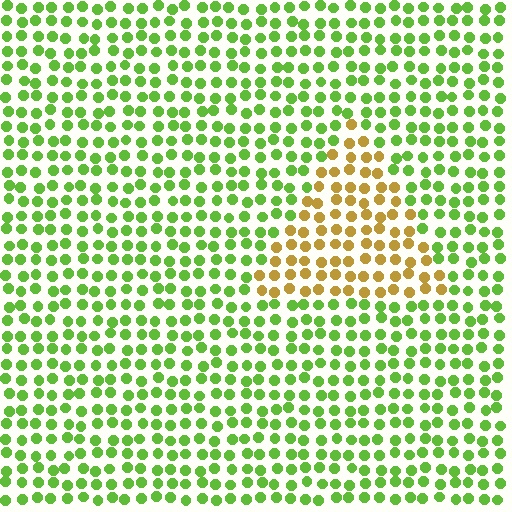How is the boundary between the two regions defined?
The boundary is defined purely by a slight shift in hue (about 59 degrees). Spacing, size, and orientation are identical on both sides.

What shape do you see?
I see a triangle.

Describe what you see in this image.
The image is filled with small lime elements in a uniform arrangement. A triangle-shaped region is visible where the elements are tinted to a slightly different hue, forming a subtle color boundary.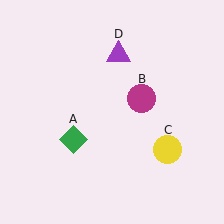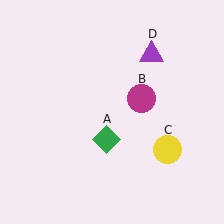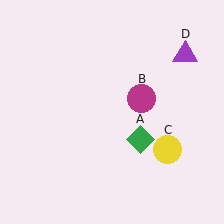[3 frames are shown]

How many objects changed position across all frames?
2 objects changed position: green diamond (object A), purple triangle (object D).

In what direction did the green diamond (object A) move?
The green diamond (object A) moved right.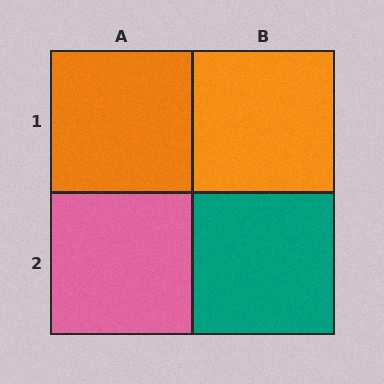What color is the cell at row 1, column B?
Orange.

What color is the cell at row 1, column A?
Orange.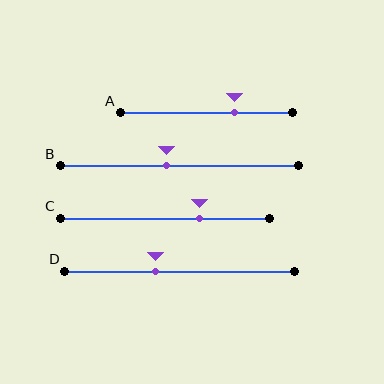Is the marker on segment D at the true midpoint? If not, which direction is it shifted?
No, the marker on segment D is shifted to the left by about 11% of the segment length.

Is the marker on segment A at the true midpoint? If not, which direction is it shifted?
No, the marker on segment A is shifted to the right by about 16% of the segment length.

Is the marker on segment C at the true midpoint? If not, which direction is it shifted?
No, the marker on segment C is shifted to the right by about 17% of the segment length.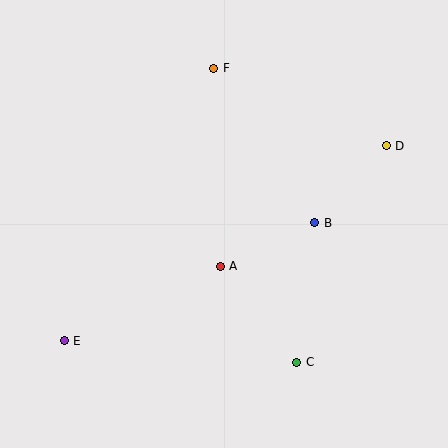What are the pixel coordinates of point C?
Point C is at (297, 362).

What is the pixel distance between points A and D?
The distance between A and D is 205 pixels.